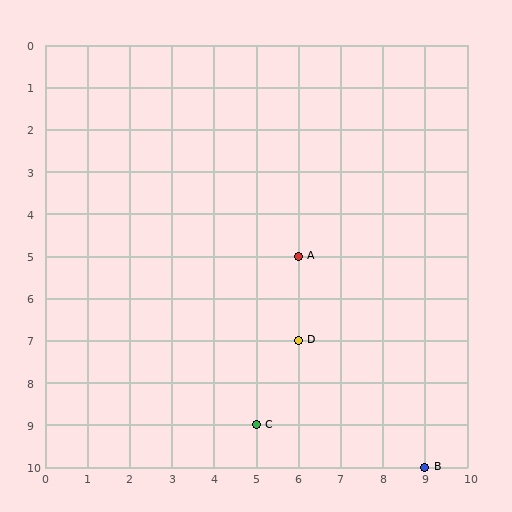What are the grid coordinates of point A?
Point A is at grid coordinates (6, 5).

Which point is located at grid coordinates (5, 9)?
Point C is at (5, 9).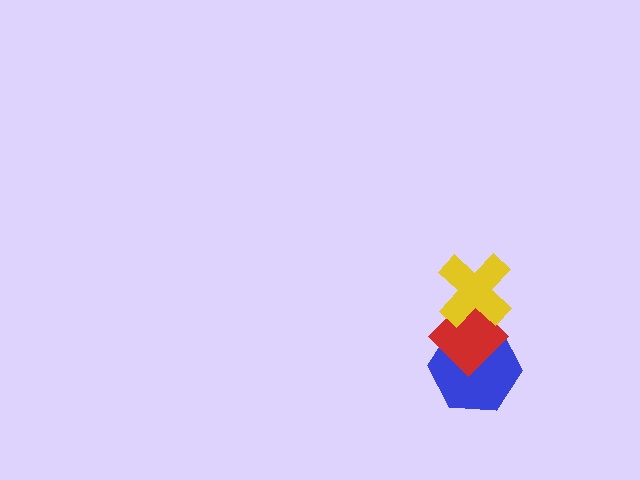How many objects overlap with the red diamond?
2 objects overlap with the red diamond.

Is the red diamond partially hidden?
Yes, it is partially covered by another shape.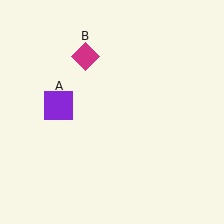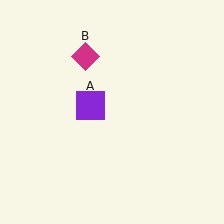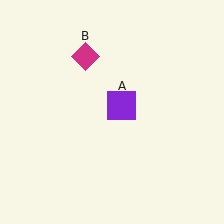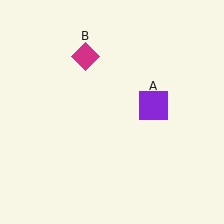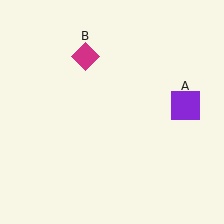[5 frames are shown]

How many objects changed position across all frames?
1 object changed position: purple square (object A).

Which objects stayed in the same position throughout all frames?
Magenta diamond (object B) remained stationary.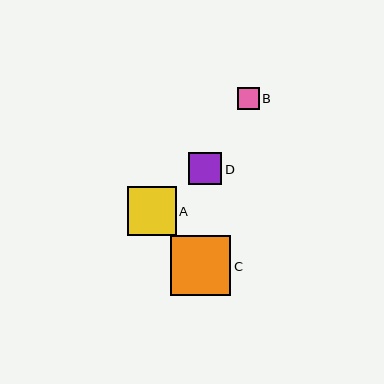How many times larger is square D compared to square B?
Square D is approximately 1.5 times the size of square B.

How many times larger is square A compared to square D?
Square A is approximately 1.5 times the size of square D.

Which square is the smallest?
Square B is the smallest with a size of approximately 21 pixels.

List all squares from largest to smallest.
From largest to smallest: C, A, D, B.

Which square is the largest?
Square C is the largest with a size of approximately 60 pixels.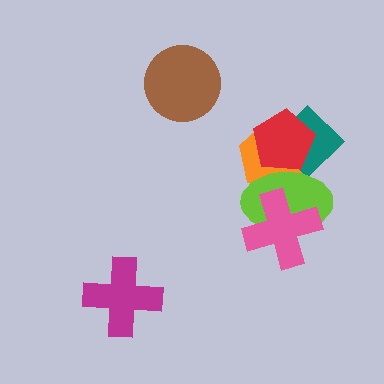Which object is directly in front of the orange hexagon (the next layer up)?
The teal diamond is directly in front of the orange hexagon.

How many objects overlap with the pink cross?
1 object overlaps with the pink cross.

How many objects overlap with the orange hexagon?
3 objects overlap with the orange hexagon.